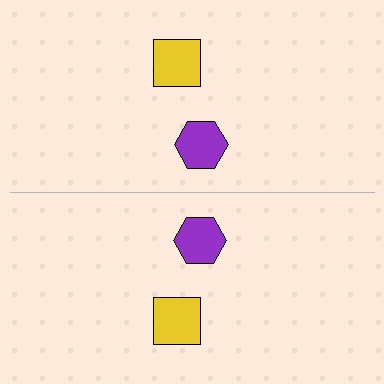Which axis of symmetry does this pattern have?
The pattern has a horizontal axis of symmetry running through the center of the image.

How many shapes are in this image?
There are 4 shapes in this image.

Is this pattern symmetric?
Yes, this pattern has bilateral (reflection) symmetry.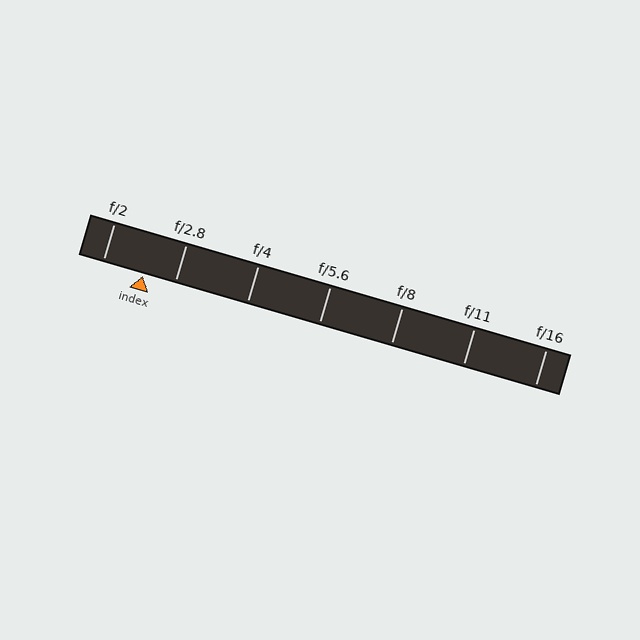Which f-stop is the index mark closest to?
The index mark is closest to f/2.8.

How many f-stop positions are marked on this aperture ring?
There are 7 f-stop positions marked.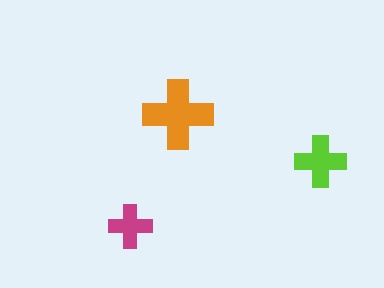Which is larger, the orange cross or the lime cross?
The orange one.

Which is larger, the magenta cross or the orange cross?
The orange one.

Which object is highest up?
The orange cross is topmost.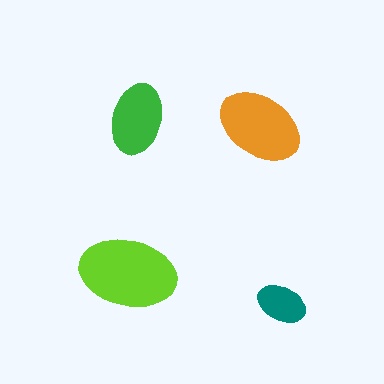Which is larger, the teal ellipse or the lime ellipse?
The lime one.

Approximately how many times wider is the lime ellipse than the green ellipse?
About 1.5 times wider.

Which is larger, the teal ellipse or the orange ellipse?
The orange one.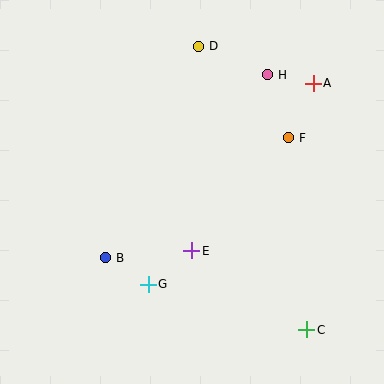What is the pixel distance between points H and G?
The distance between H and G is 241 pixels.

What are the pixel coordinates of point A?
Point A is at (313, 83).